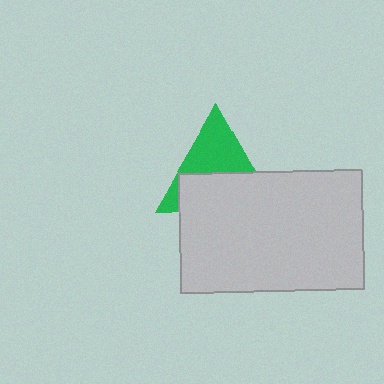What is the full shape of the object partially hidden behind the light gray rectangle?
The partially hidden object is a green triangle.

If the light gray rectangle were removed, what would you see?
You would see the complete green triangle.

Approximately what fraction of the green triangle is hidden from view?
Roughly 51% of the green triangle is hidden behind the light gray rectangle.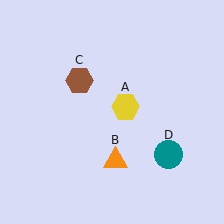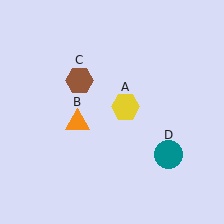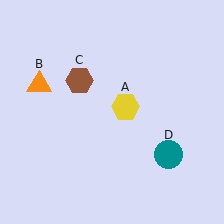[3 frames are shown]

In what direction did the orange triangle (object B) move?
The orange triangle (object B) moved up and to the left.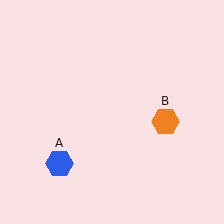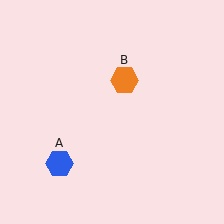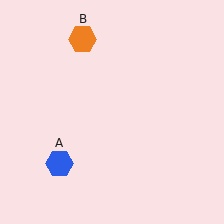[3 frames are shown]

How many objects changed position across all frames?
1 object changed position: orange hexagon (object B).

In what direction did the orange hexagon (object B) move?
The orange hexagon (object B) moved up and to the left.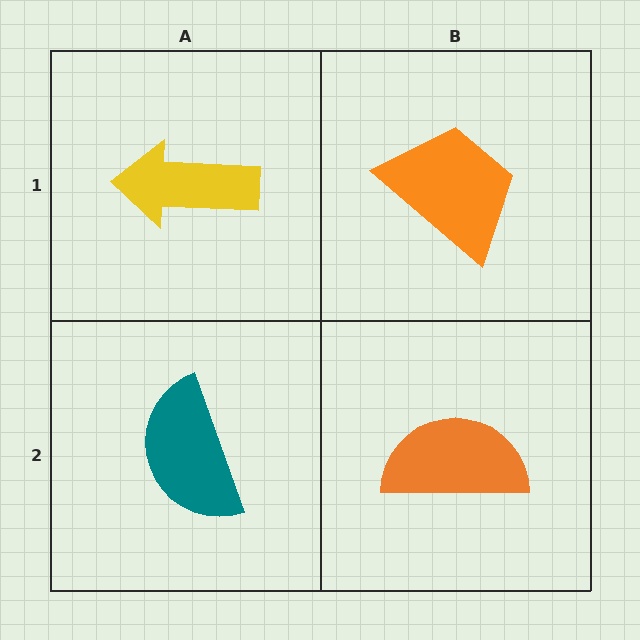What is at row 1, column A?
A yellow arrow.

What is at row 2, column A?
A teal semicircle.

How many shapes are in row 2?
2 shapes.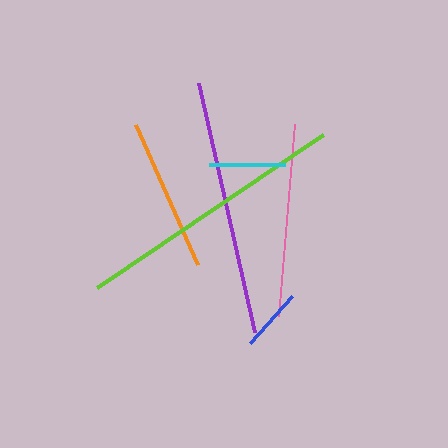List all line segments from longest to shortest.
From longest to shortest: lime, purple, pink, orange, cyan, blue.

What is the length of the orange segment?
The orange segment is approximately 153 pixels long.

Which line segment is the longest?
The lime line is the longest at approximately 273 pixels.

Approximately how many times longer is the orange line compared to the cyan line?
The orange line is approximately 2.0 times the length of the cyan line.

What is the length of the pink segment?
The pink segment is approximately 192 pixels long.